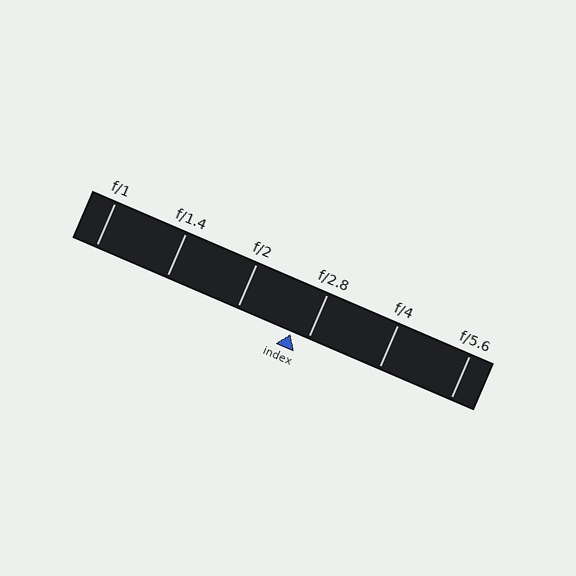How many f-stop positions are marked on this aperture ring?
There are 6 f-stop positions marked.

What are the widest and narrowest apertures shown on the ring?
The widest aperture shown is f/1 and the narrowest is f/5.6.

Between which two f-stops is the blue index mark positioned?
The index mark is between f/2 and f/2.8.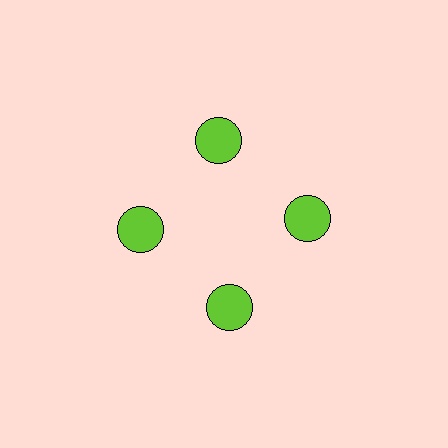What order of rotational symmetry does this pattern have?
This pattern has 4-fold rotational symmetry.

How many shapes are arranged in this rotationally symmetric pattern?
There are 4 shapes, arranged in 4 groups of 1.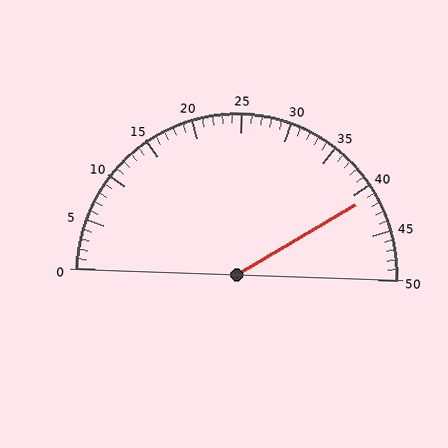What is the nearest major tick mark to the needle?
The nearest major tick mark is 40.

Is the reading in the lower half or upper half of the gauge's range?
The reading is in the upper half of the range (0 to 50).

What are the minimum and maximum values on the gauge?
The gauge ranges from 0 to 50.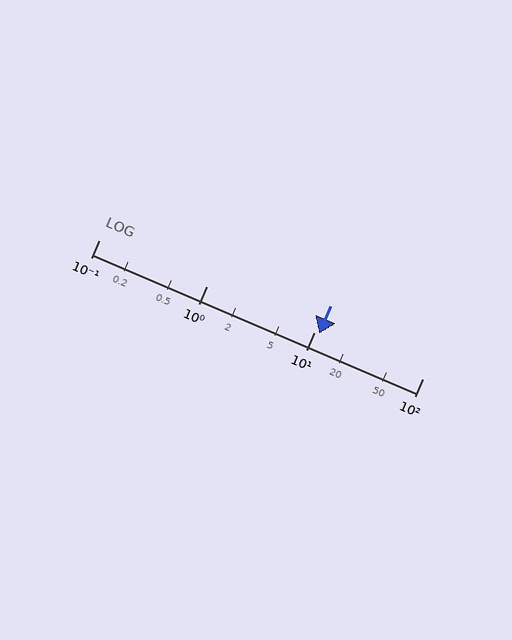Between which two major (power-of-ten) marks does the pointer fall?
The pointer is between 10 and 100.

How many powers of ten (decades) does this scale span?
The scale spans 3 decades, from 0.1 to 100.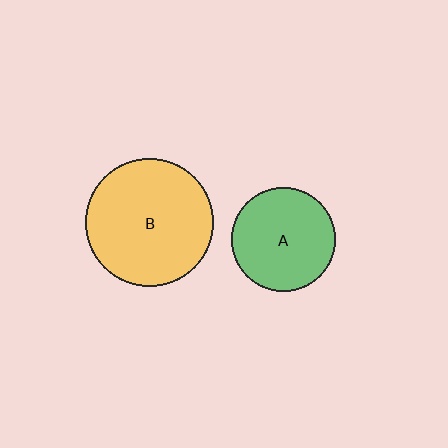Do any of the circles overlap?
No, none of the circles overlap.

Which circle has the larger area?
Circle B (yellow).